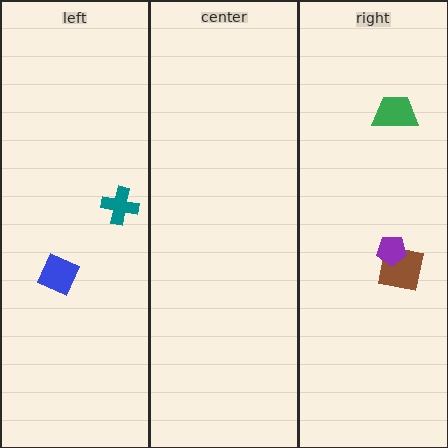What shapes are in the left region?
The blue diamond, the teal cross.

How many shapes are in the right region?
3.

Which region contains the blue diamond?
The left region.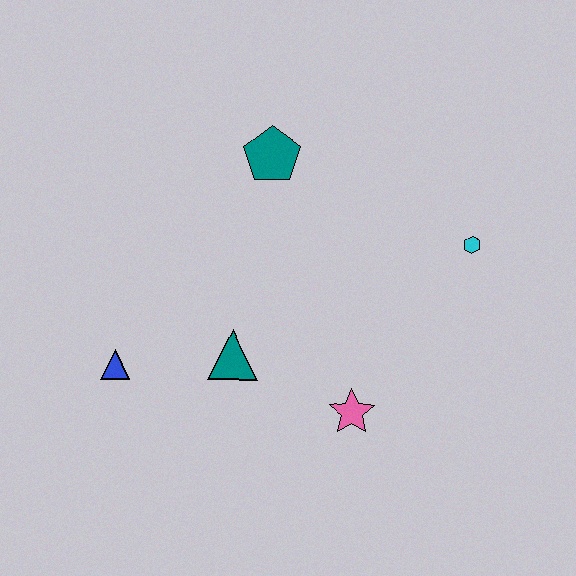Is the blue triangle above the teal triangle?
No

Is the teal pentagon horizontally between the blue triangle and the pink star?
Yes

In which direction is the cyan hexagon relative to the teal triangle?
The cyan hexagon is to the right of the teal triangle.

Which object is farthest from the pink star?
The teal pentagon is farthest from the pink star.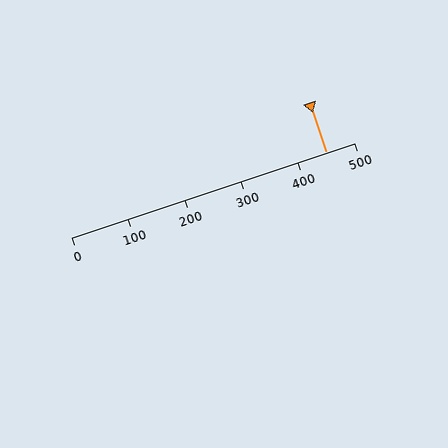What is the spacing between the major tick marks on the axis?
The major ticks are spaced 100 apart.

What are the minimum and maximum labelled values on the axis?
The axis runs from 0 to 500.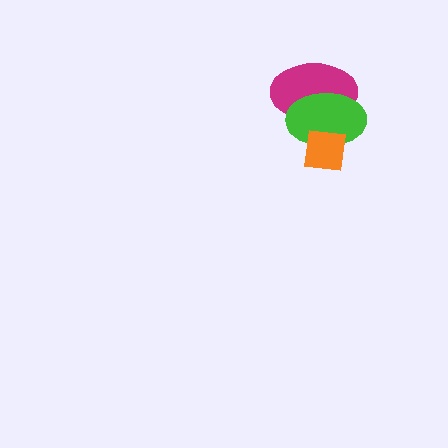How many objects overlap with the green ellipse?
2 objects overlap with the green ellipse.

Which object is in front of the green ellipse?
The orange square is in front of the green ellipse.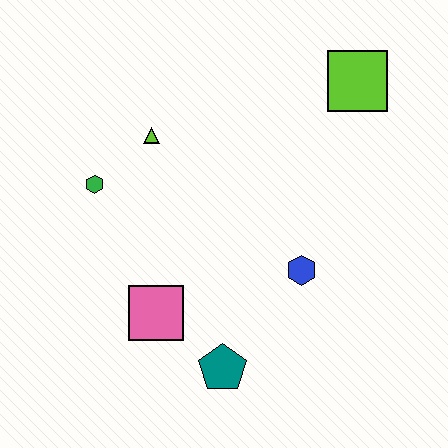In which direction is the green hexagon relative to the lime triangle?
The green hexagon is to the left of the lime triangle.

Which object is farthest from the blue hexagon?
The green hexagon is farthest from the blue hexagon.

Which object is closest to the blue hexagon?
The teal pentagon is closest to the blue hexagon.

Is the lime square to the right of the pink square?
Yes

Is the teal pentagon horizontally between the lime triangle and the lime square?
Yes